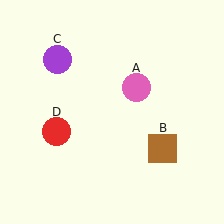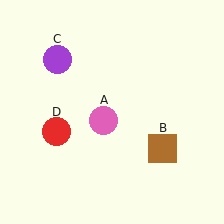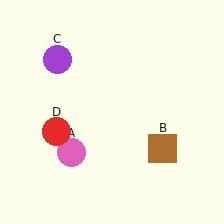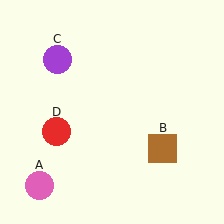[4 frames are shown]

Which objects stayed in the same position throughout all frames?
Brown square (object B) and purple circle (object C) and red circle (object D) remained stationary.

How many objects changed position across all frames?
1 object changed position: pink circle (object A).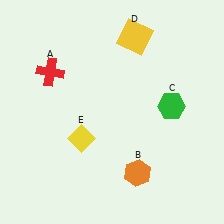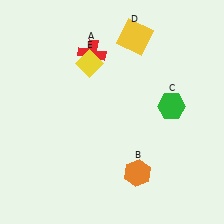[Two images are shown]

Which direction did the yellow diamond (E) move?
The yellow diamond (E) moved up.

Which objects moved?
The objects that moved are: the red cross (A), the yellow diamond (E).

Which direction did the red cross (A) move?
The red cross (A) moved right.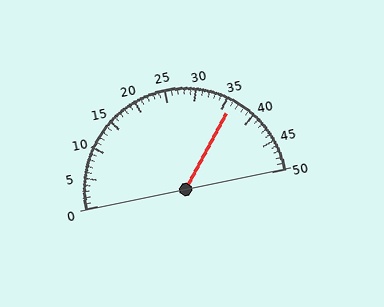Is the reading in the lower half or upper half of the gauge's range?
The reading is in the upper half of the range (0 to 50).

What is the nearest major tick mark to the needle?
The nearest major tick mark is 35.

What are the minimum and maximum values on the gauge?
The gauge ranges from 0 to 50.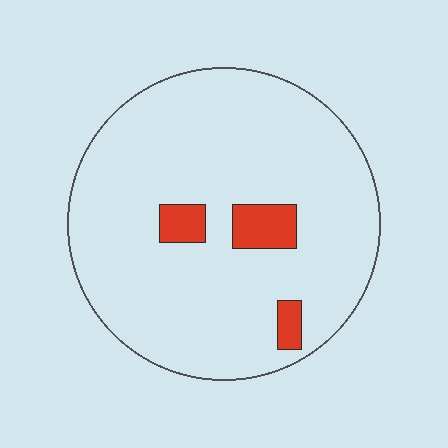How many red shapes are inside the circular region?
3.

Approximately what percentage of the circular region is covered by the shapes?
Approximately 10%.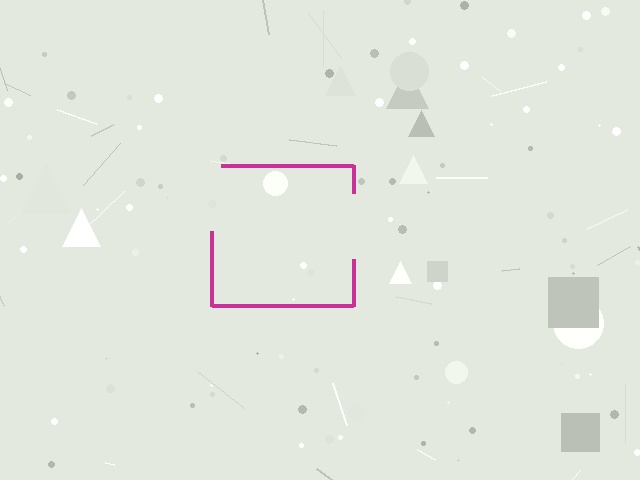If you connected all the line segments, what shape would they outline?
They would outline a square.